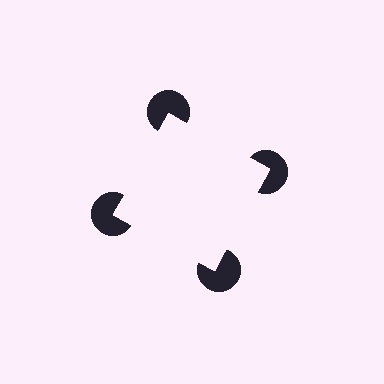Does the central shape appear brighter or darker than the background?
It typically appears slightly brighter than the background, even though no actual brightness change is drawn.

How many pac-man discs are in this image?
There are 4 — one at each vertex of the illusory square.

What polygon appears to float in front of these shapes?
An illusory square — its edges are inferred from the aligned wedge cuts in the pac-man discs, not physically drawn.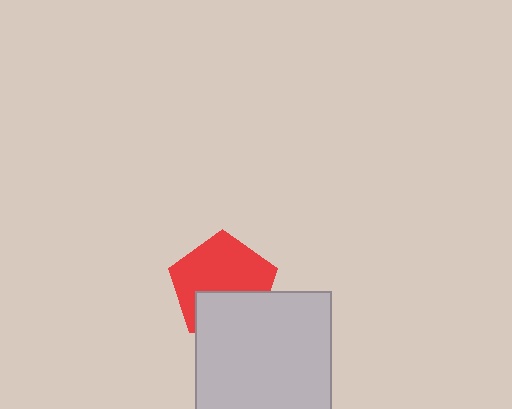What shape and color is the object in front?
The object in front is a light gray square.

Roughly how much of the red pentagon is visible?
About half of it is visible (roughly 64%).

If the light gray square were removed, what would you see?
You would see the complete red pentagon.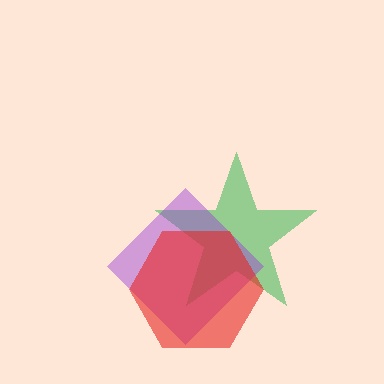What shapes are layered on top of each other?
The layered shapes are: a green star, a purple diamond, a red hexagon.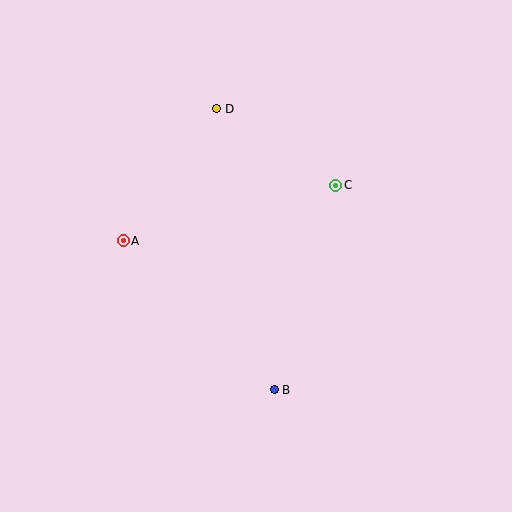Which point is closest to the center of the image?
Point C at (336, 185) is closest to the center.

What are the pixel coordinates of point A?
Point A is at (123, 241).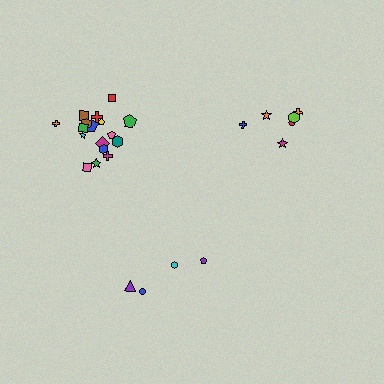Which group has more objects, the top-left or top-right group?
The top-left group.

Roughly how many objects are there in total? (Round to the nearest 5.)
Roughly 30 objects in total.